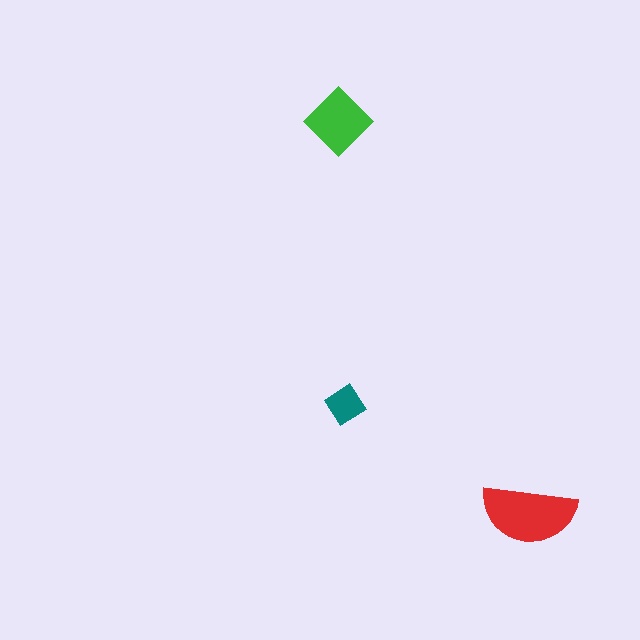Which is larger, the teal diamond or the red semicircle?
The red semicircle.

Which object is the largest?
The red semicircle.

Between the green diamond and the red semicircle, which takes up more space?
The red semicircle.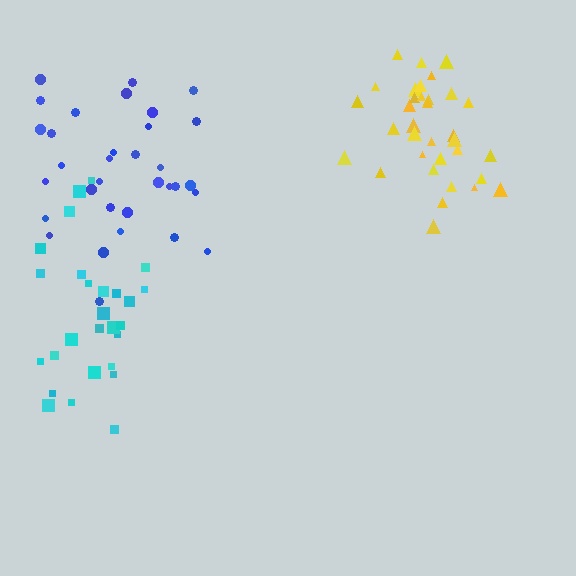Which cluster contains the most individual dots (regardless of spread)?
Yellow (34).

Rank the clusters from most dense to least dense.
yellow, blue, cyan.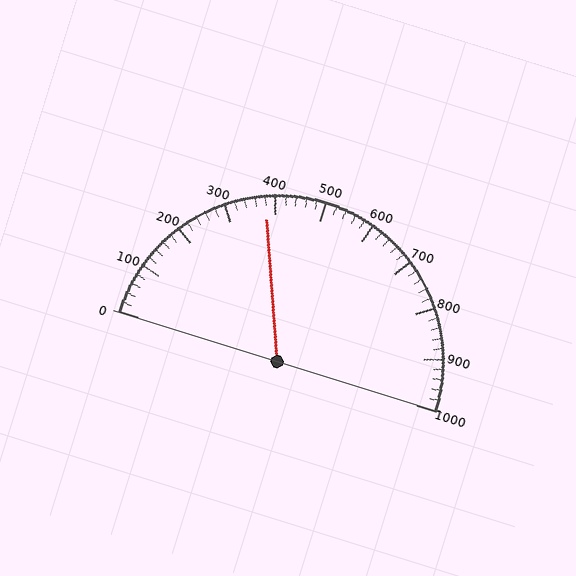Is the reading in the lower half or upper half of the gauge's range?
The reading is in the lower half of the range (0 to 1000).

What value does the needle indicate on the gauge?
The needle indicates approximately 380.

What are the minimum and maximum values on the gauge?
The gauge ranges from 0 to 1000.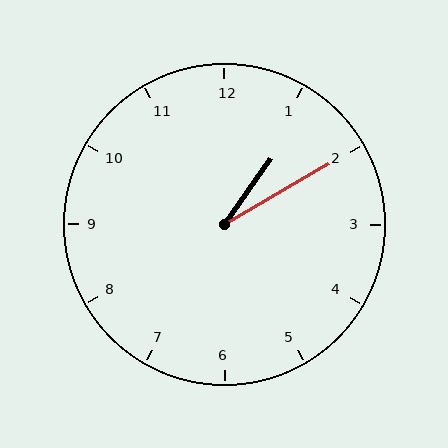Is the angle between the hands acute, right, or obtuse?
It is acute.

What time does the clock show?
1:10.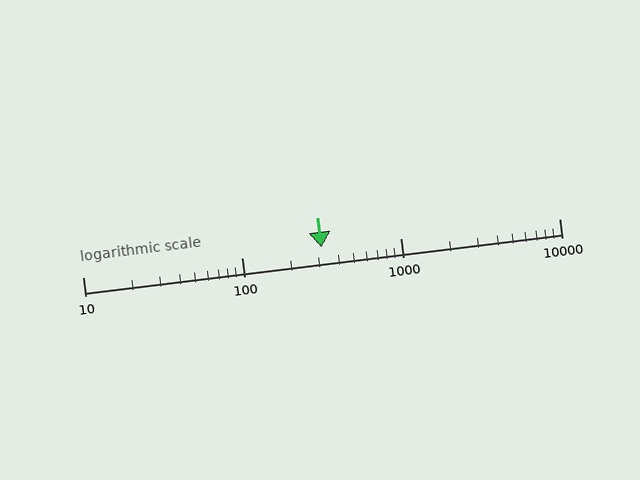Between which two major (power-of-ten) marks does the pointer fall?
The pointer is between 100 and 1000.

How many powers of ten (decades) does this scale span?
The scale spans 3 decades, from 10 to 10000.